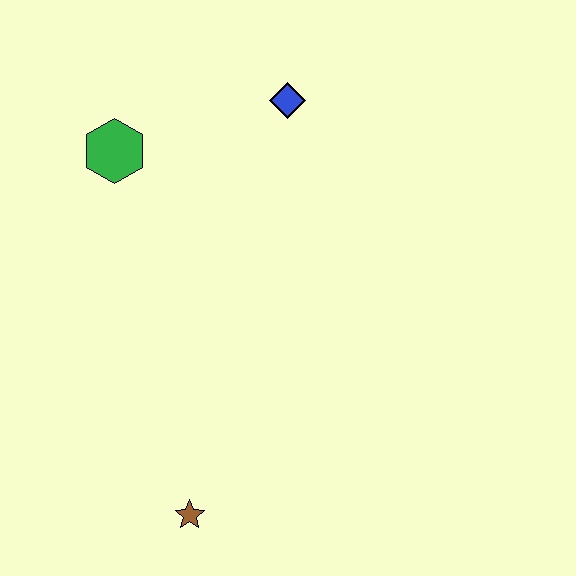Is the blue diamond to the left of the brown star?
No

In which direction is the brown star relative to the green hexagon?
The brown star is below the green hexagon.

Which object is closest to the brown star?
The green hexagon is closest to the brown star.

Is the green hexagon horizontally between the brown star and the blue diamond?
No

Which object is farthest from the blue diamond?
The brown star is farthest from the blue diamond.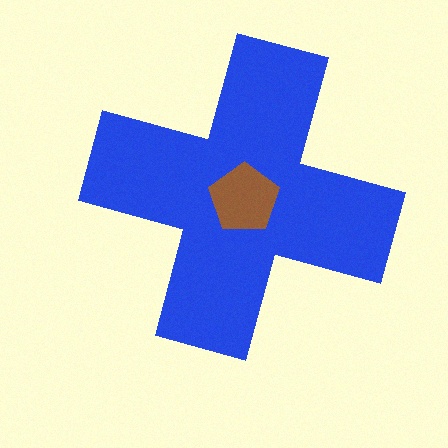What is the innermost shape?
The brown pentagon.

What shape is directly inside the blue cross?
The brown pentagon.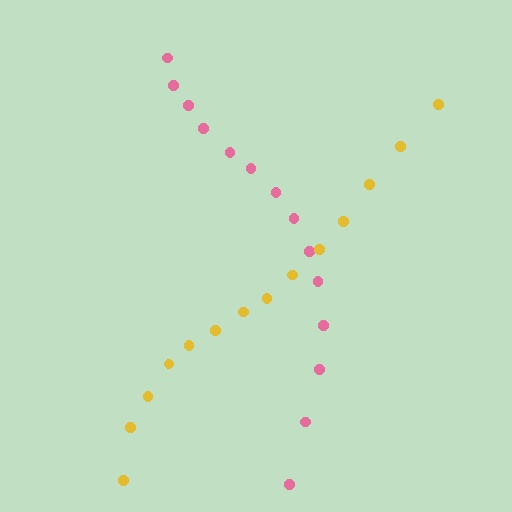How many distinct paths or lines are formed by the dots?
There are 2 distinct paths.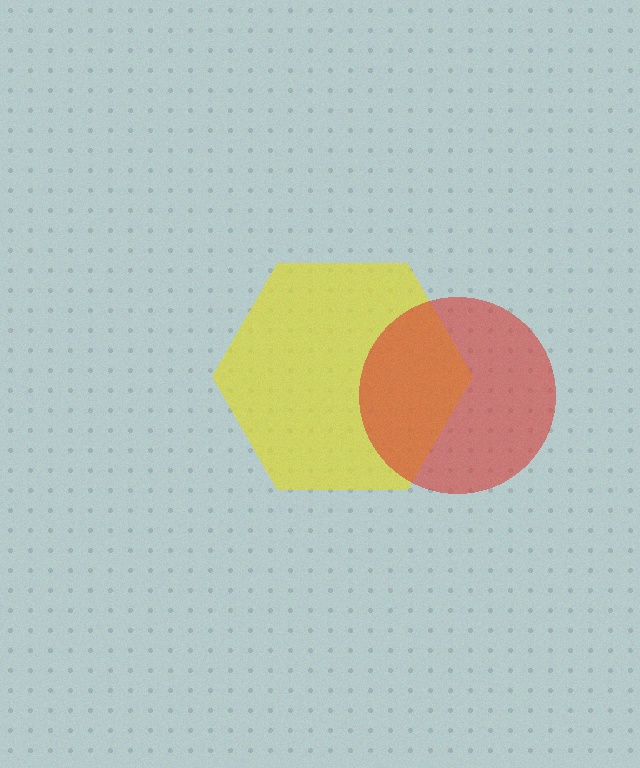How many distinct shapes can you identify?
There are 2 distinct shapes: a yellow hexagon, a red circle.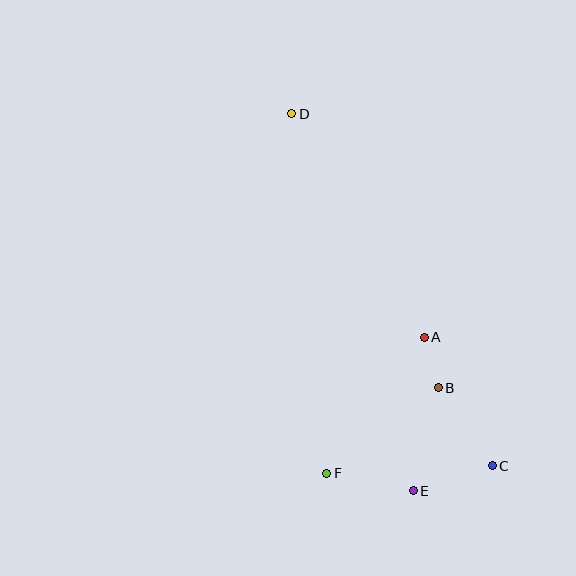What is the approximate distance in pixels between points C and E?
The distance between C and E is approximately 83 pixels.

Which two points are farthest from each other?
Points C and D are farthest from each other.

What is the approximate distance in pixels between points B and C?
The distance between B and C is approximately 95 pixels.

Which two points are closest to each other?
Points A and B are closest to each other.